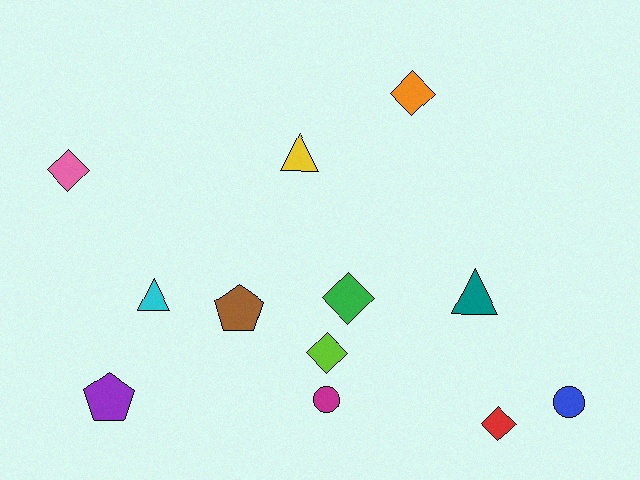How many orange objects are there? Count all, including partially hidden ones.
There is 1 orange object.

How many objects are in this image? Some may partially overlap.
There are 12 objects.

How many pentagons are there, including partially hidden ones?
There are 2 pentagons.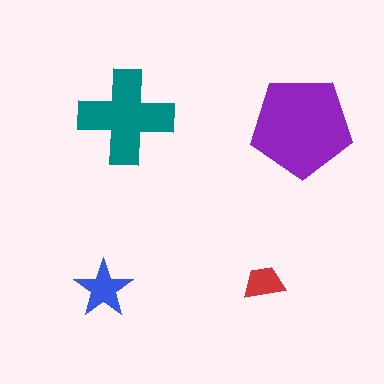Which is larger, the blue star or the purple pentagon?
The purple pentagon.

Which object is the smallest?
The red trapezoid.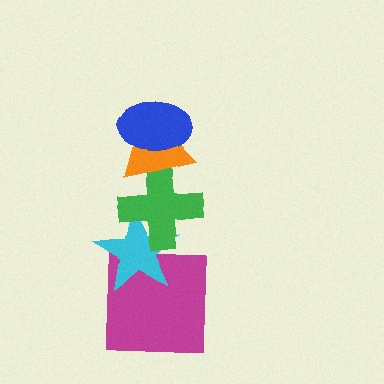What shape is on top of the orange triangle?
The blue ellipse is on top of the orange triangle.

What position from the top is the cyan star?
The cyan star is 4th from the top.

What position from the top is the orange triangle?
The orange triangle is 2nd from the top.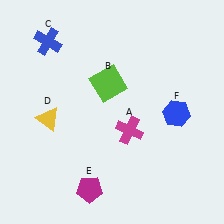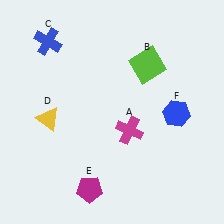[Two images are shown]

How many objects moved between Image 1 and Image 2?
1 object moved between the two images.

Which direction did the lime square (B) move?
The lime square (B) moved right.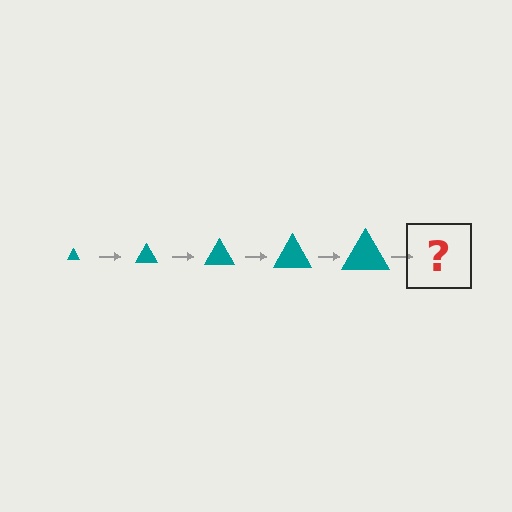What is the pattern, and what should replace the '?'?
The pattern is that the triangle gets progressively larger each step. The '?' should be a teal triangle, larger than the previous one.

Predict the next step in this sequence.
The next step is a teal triangle, larger than the previous one.